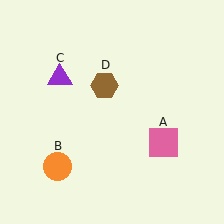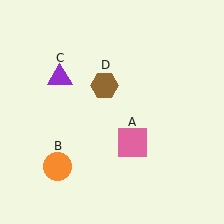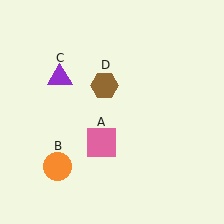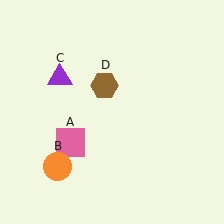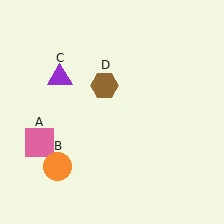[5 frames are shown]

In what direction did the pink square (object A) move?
The pink square (object A) moved left.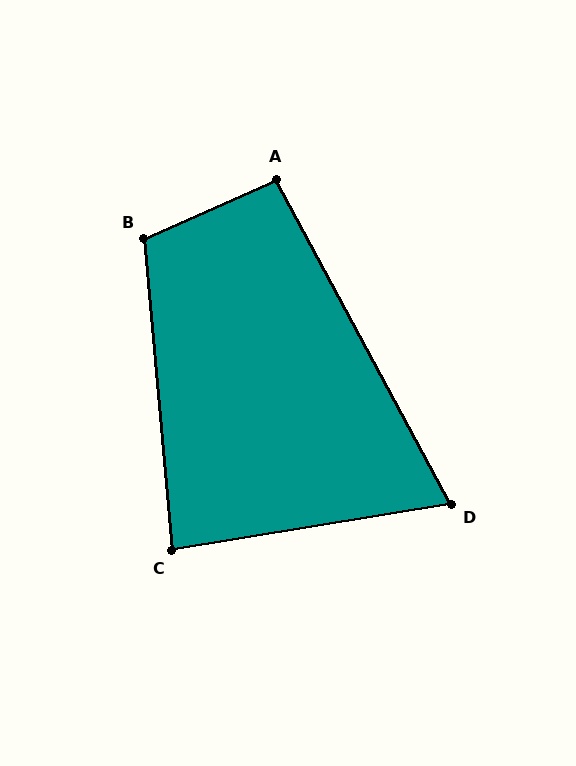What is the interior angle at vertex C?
Approximately 86 degrees (approximately right).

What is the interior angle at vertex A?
Approximately 94 degrees (approximately right).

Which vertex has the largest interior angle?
B, at approximately 109 degrees.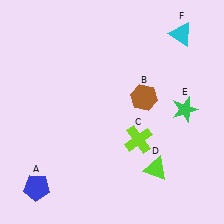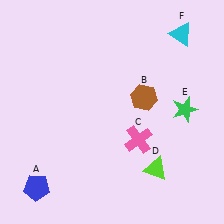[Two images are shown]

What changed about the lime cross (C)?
In Image 1, C is lime. In Image 2, it changed to pink.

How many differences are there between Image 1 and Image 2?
There is 1 difference between the two images.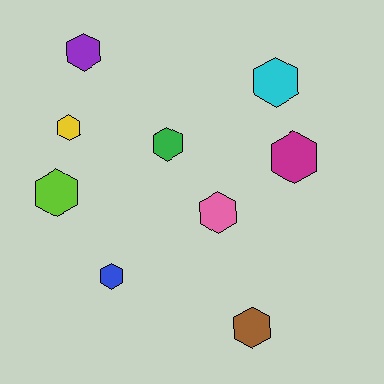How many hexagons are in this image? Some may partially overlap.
There are 9 hexagons.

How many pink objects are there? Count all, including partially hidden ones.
There is 1 pink object.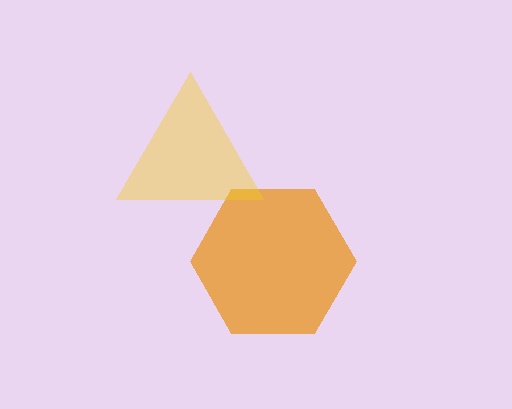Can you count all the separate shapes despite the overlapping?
Yes, there are 2 separate shapes.